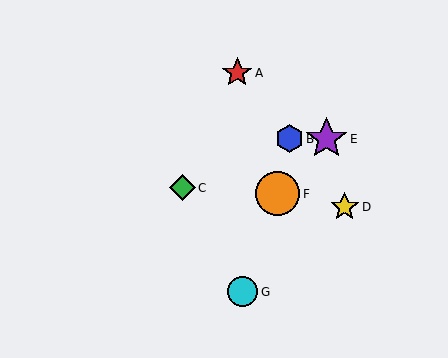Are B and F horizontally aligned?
No, B is at y≈139 and F is at y≈194.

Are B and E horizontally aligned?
Yes, both are at y≈139.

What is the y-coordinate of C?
Object C is at y≈188.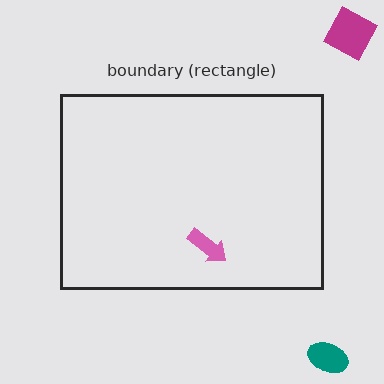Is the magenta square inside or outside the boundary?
Outside.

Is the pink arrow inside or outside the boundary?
Inside.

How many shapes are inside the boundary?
1 inside, 2 outside.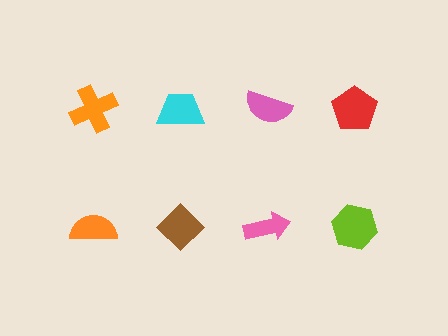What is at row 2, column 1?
An orange semicircle.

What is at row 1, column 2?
A cyan trapezoid.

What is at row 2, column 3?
A pink arrow.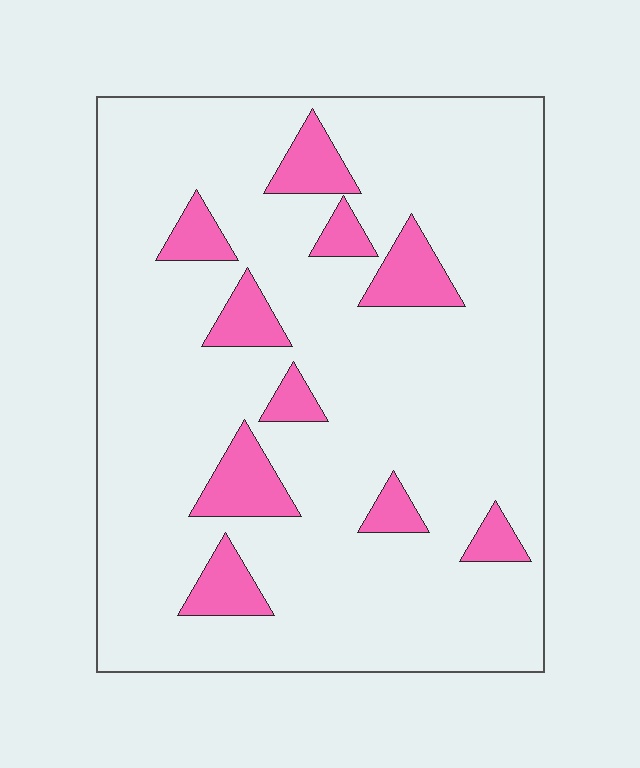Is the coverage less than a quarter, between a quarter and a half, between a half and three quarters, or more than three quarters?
Less than a quarter.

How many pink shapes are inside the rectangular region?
10.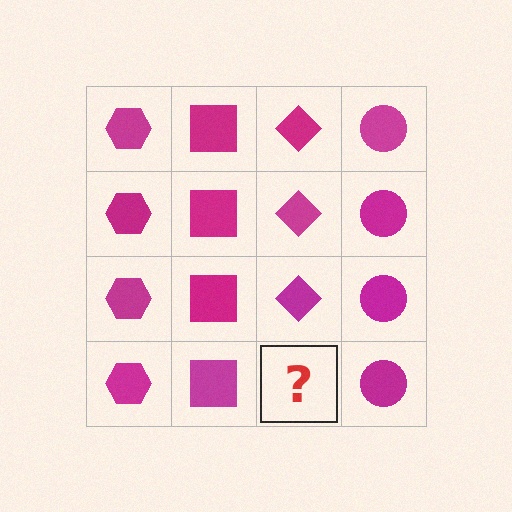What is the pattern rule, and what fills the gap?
The rule is that each column has a consistent shape. The gap should be filled with a magenta diamond.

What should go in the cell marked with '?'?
The missing cell should contain a magenta diamond.